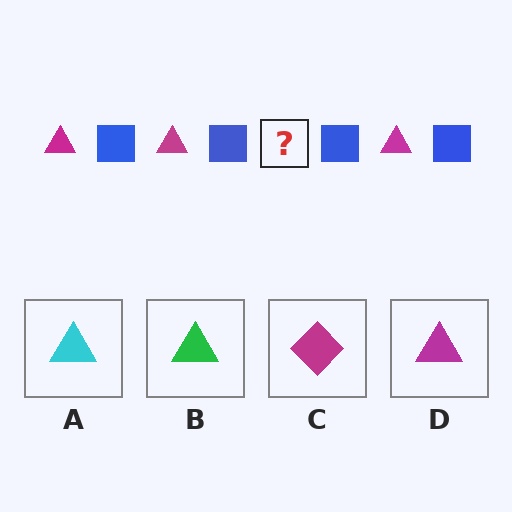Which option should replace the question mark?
Option D.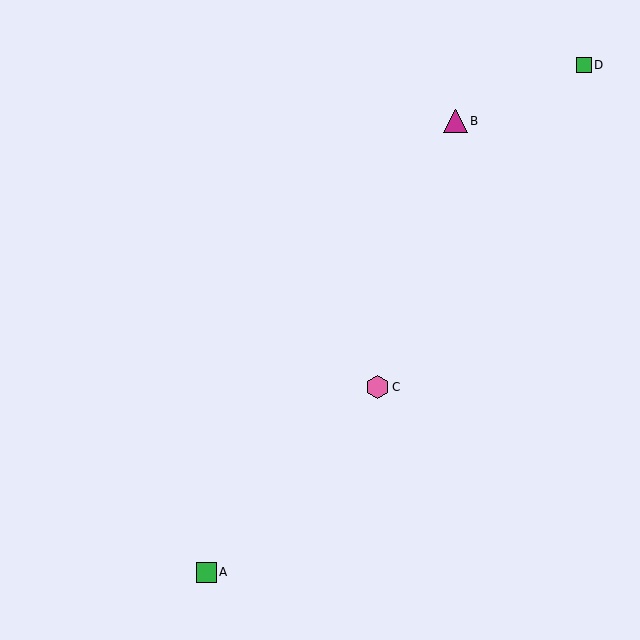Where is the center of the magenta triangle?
The center of the magenta triangle is at (456, 121).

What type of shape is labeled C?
Shape C is a pink hexagon.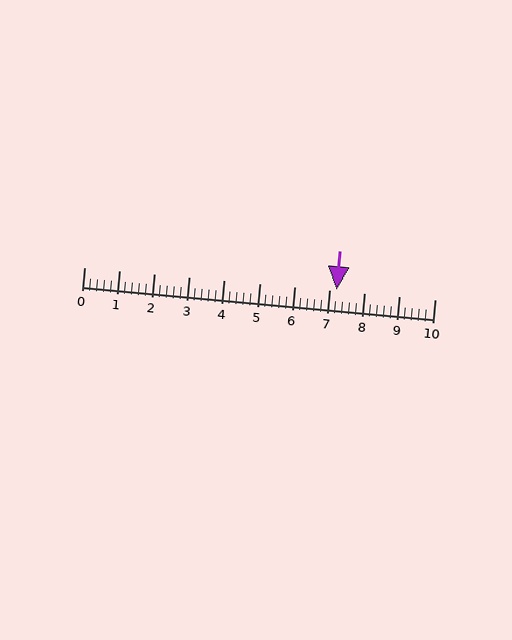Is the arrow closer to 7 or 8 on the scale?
The arrow is closer to 7.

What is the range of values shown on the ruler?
The ruler shows values from 0 to 10.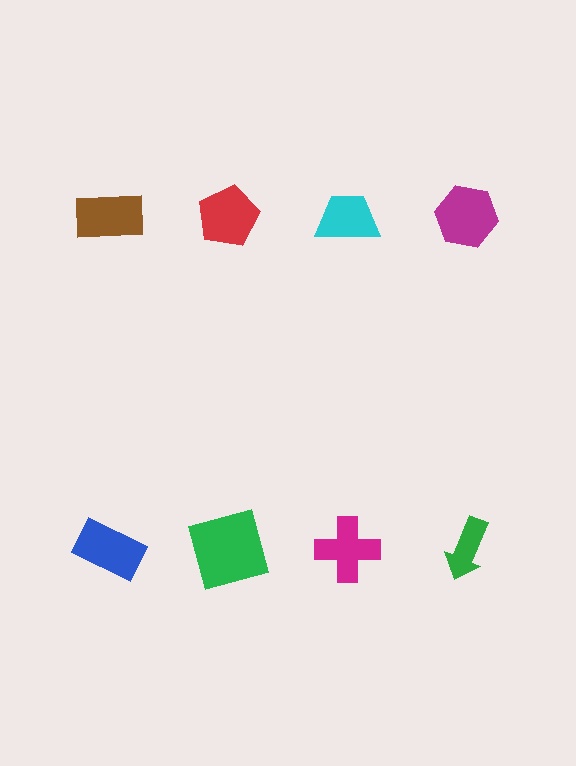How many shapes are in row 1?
4 shapes.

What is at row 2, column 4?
A green arrow.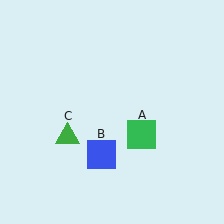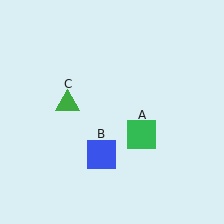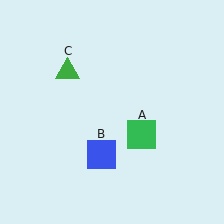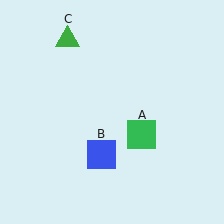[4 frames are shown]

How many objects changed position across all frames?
1 object changed position: green triangle (object C).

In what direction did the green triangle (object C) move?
The green triangle (object C) moved up.